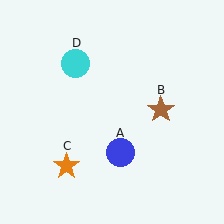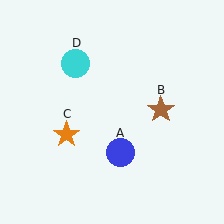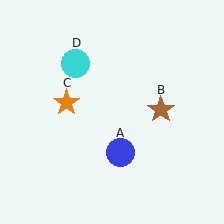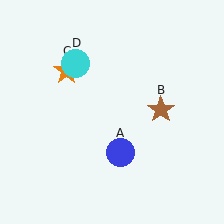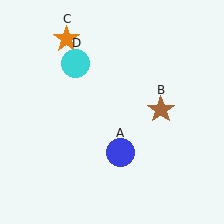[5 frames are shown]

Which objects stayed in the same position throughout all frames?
Blue circle (object A) and brown star (object B) and cyan circle (object D) remained stationary.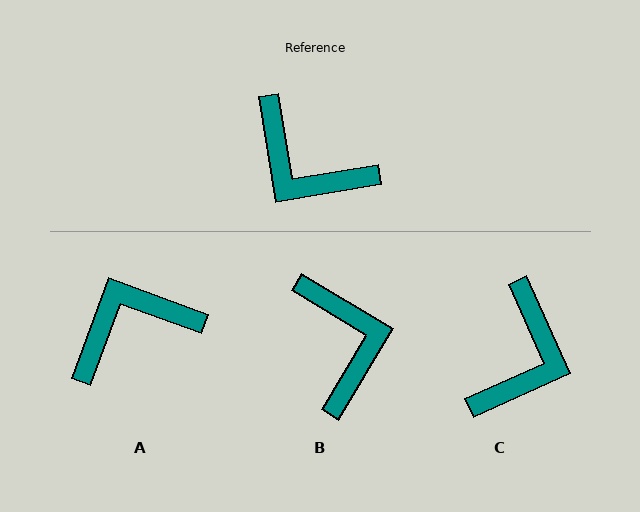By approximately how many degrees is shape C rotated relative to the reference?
Approximately 105 degrees counter-clockwise.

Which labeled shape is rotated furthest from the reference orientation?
B, about 140 degrees away.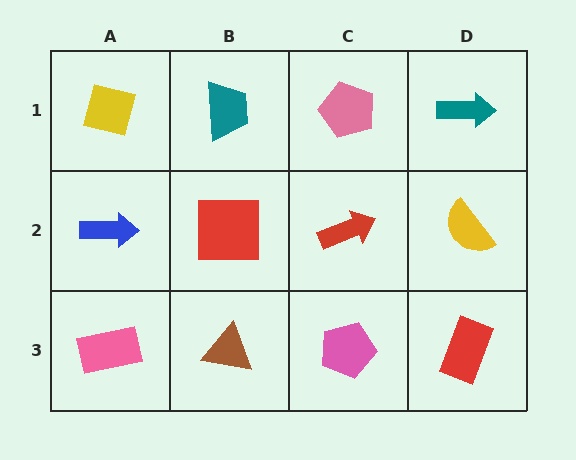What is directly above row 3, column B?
A red square.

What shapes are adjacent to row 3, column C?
A red arrow (row 2, column C), a brown triangle (row 3, column B), a red rectangle (row 3, column D).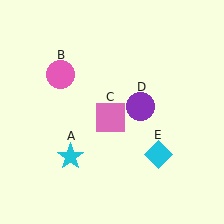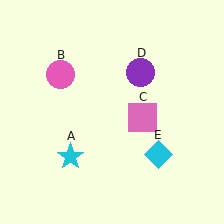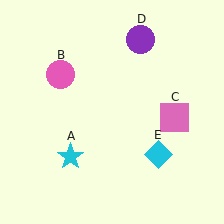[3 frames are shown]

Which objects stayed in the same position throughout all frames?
Cyan star (object A) and pink circle (object B) and cyan diamond (object E) remained stationary.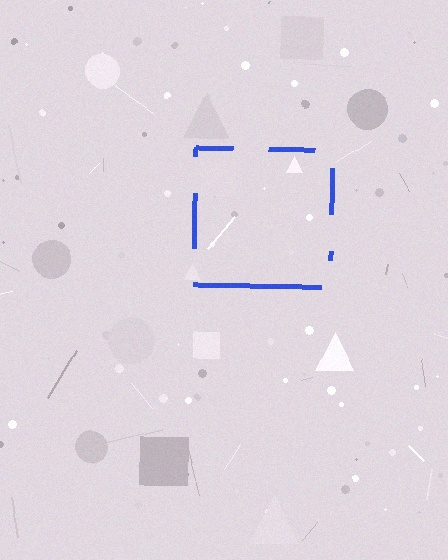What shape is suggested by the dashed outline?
The dashed outline suggests a square.